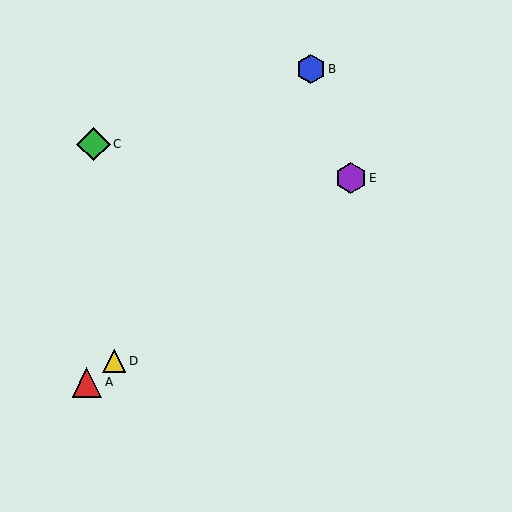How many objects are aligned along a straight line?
3 objects (A, D, E) are aligned along a straight line.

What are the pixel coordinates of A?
Object A is at (87, 382).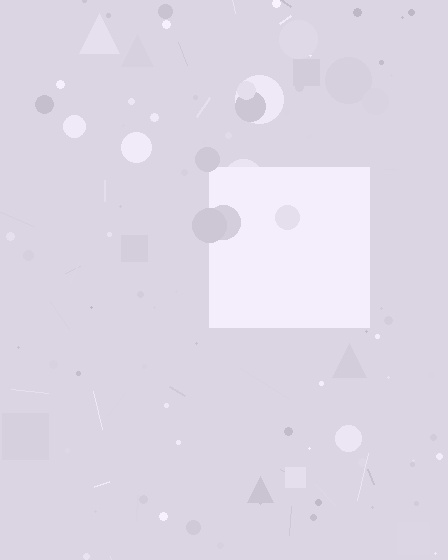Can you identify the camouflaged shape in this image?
The camouflaged shape is a square.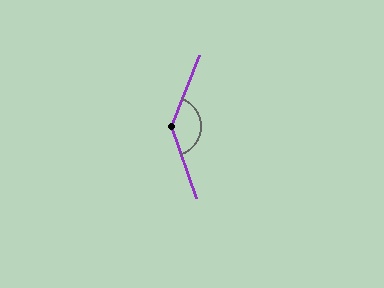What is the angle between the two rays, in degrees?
Approximately 139 degrees.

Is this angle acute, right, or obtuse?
It is obtuse.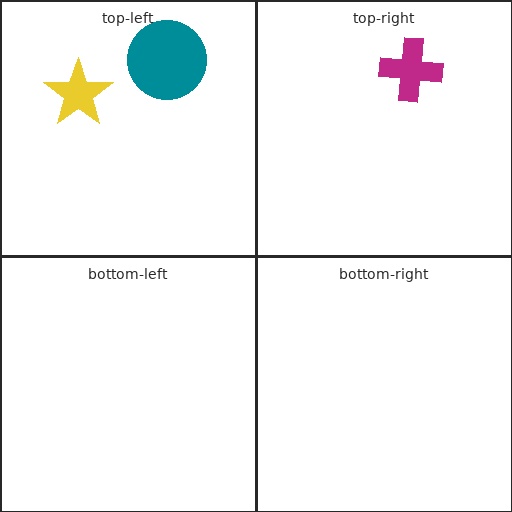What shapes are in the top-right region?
The magenta cross.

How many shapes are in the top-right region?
1.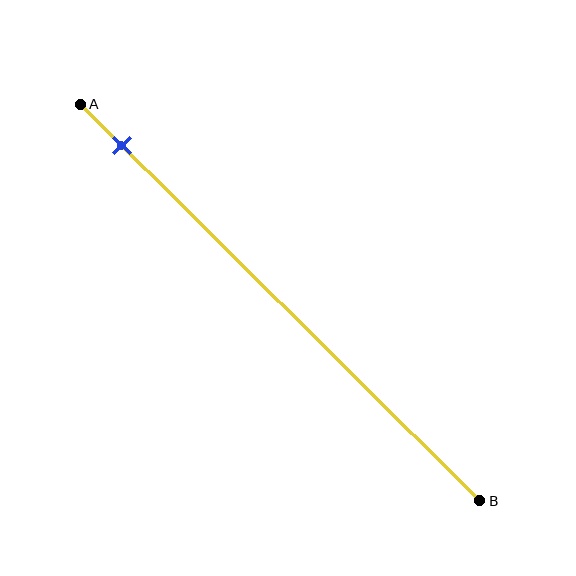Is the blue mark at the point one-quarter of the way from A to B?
No, the mark is at about 10% from A, not at the 25% one-quarter point.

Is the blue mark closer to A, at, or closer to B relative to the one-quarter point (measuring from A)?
The blue mark is closer to point A than the one-quarter point of segment AB.